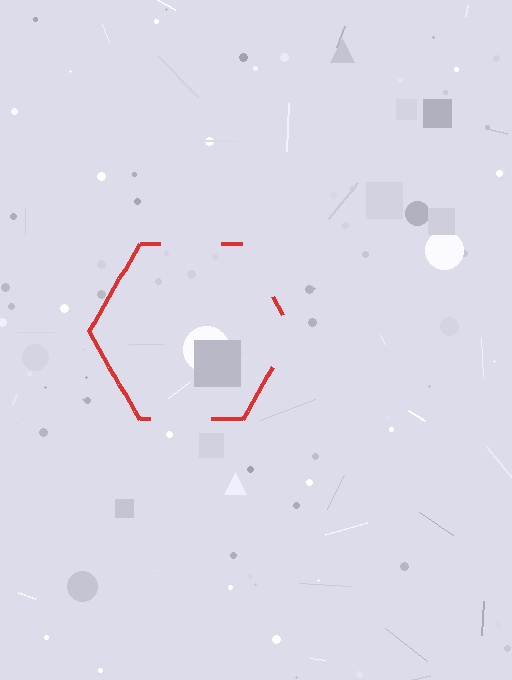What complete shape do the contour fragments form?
The contour fragments form a hexagon.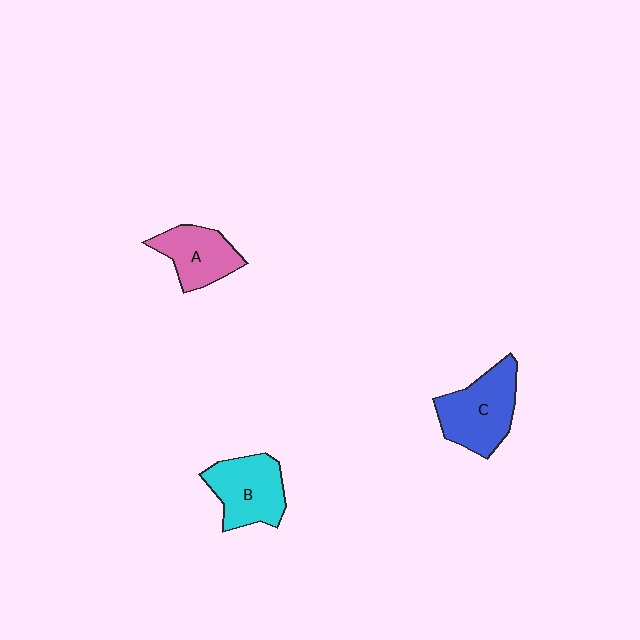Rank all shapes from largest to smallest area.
From largest to smallest: C (blue), B (cyan), A (pink).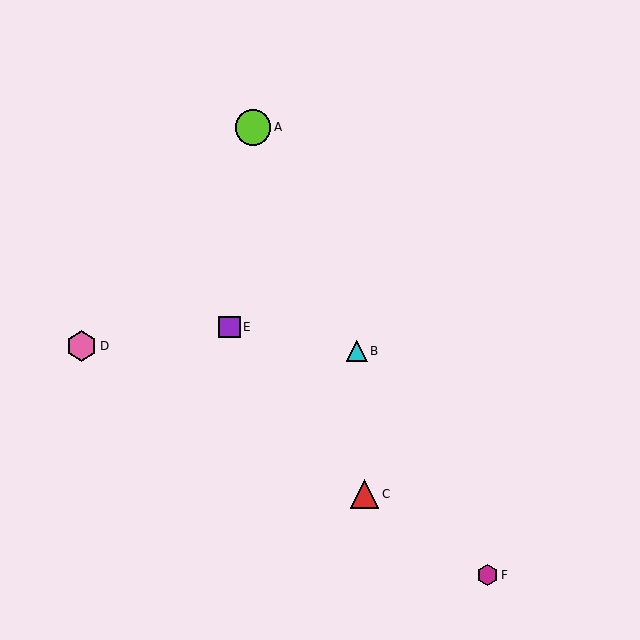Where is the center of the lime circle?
The center of the lime circle is at (253, 127).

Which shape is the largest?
The lime circle (labeled A) is the largest.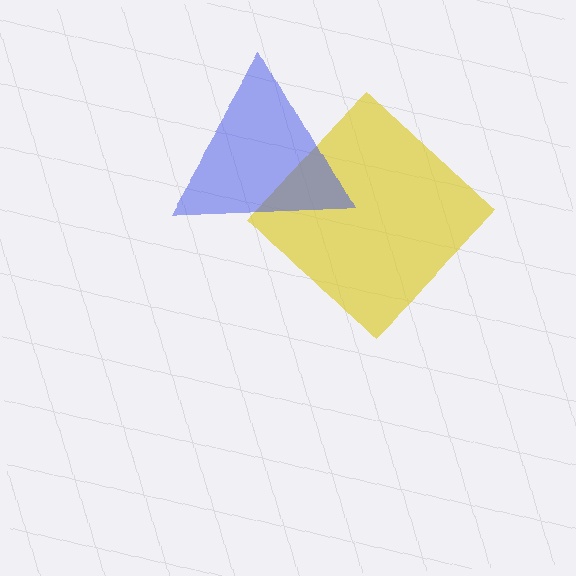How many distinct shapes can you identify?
There are 2 distinct shapes: a yellow diamond, a blue triangle.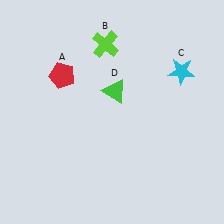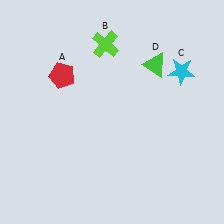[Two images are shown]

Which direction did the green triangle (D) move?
The green triangle (D) moved right.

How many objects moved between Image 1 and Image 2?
1 object moved between the two images.